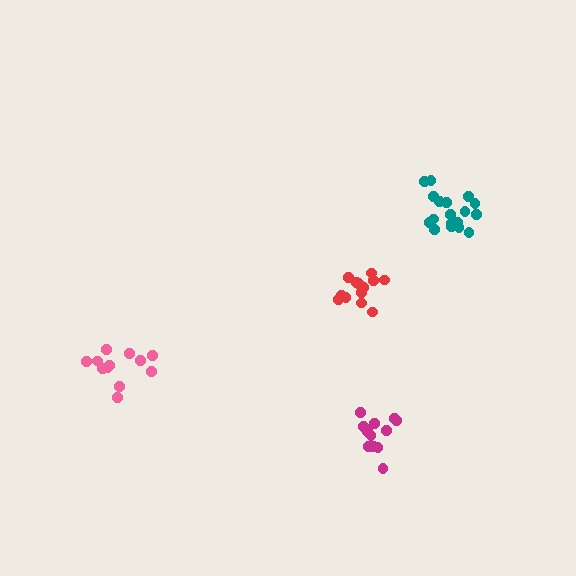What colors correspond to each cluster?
The clusters are colored: magenta, pink, teal, red.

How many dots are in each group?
Group 1: 13 dots, Group 2: 12 dots, Group 3: 18 dots, Group 4: 14 dots (57 total).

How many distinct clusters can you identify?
There are 4 distinct clusters.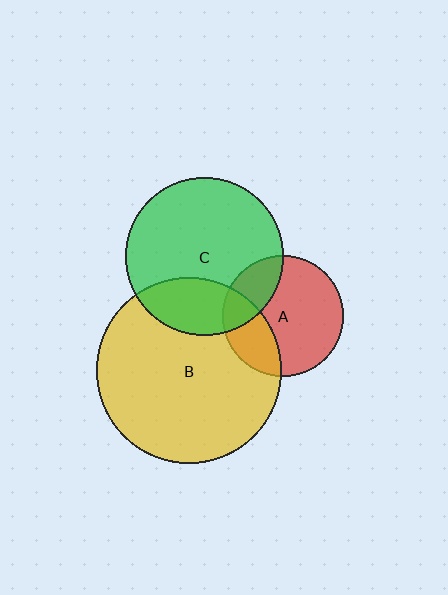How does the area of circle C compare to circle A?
Approximately 1.7 times.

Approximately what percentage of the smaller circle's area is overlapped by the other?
Approximately 30%.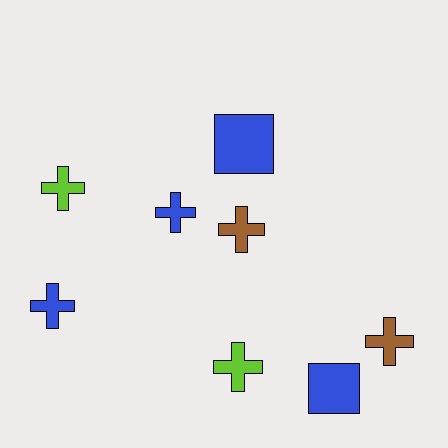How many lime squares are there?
There are no lime squares.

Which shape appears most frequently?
Cross, with 6 objects.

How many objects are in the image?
There are 8 objects.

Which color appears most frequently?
Blue, with 4 objects.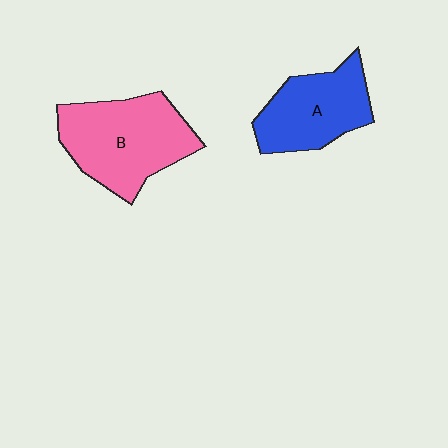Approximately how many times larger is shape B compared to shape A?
Approximately 1.3 times.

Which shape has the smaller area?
Shape A (blue).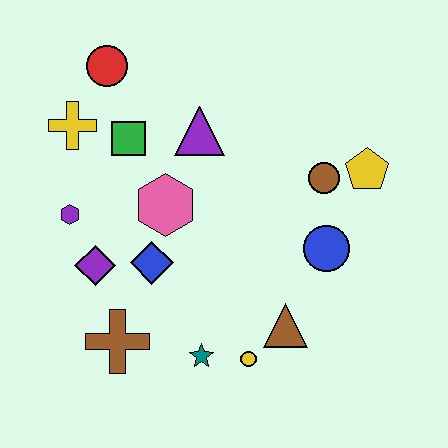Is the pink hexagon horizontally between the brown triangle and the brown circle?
No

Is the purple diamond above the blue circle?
No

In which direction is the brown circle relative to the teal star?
The brown circle is above the teal star.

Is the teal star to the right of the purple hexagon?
Yes